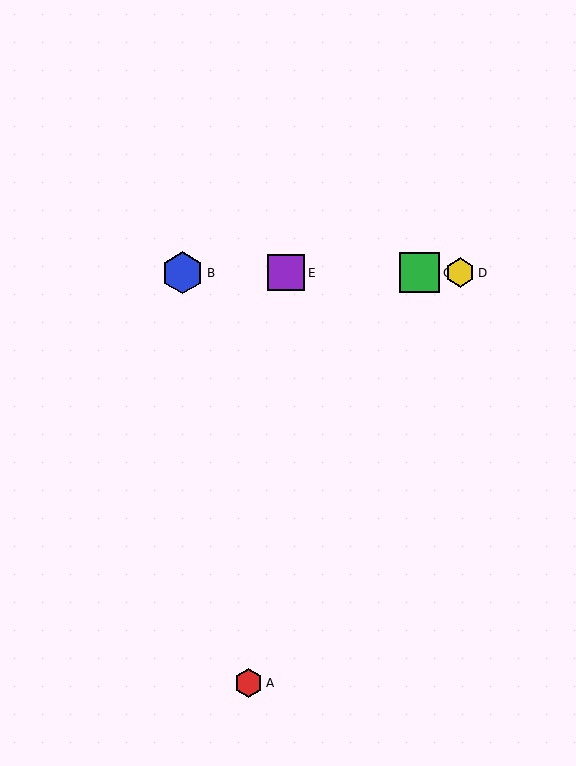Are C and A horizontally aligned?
No, C is at y≈273 and A is at y≈683.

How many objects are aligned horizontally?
4 objects (B, C, D, E) are aligned horizontally.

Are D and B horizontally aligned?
Yes, both are at y≈273.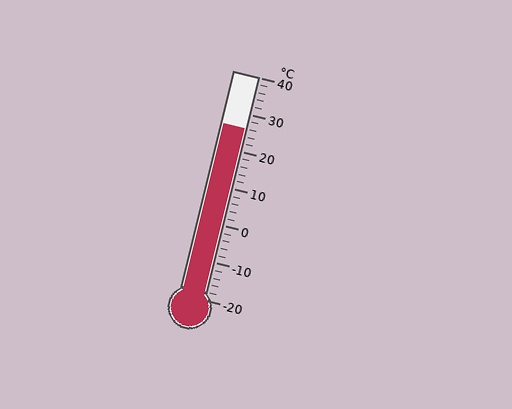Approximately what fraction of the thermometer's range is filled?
The thermometer is filled to approximately 75% of its range.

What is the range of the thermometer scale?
The thermometer scale ranges from -20°C to 40°C.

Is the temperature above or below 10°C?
The temperature is above 10°C.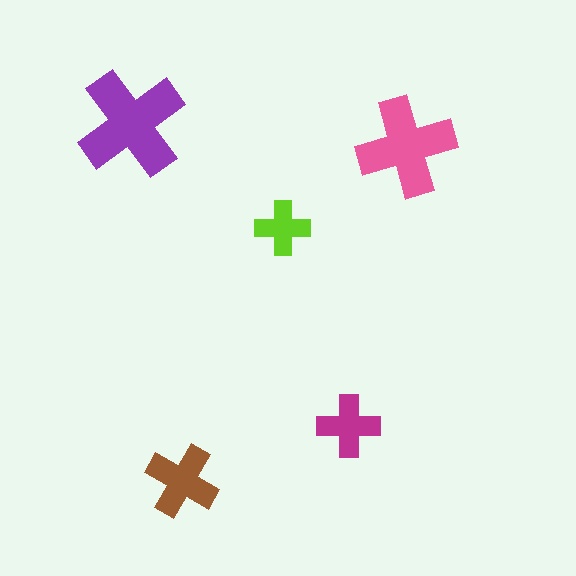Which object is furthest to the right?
The pink cross is rightmost.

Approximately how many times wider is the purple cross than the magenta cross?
About 1.5 times wider.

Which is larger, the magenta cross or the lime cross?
The magenta one.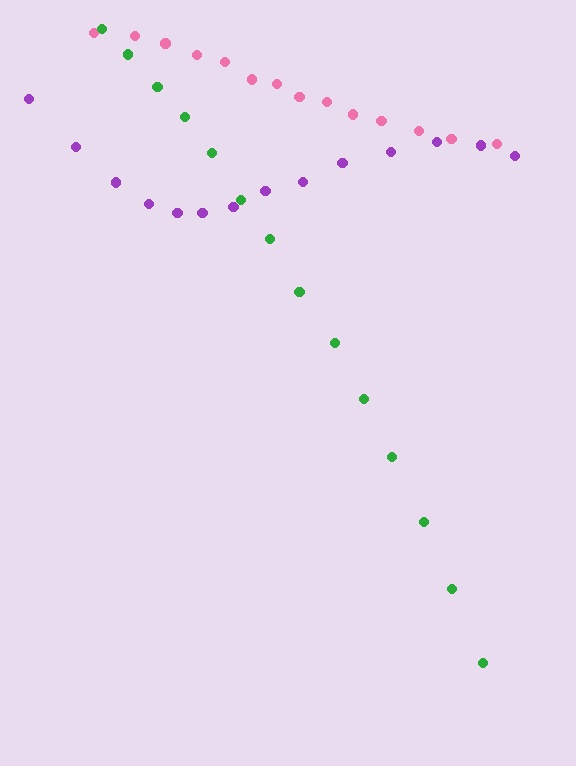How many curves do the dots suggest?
There are 3 distinct paths.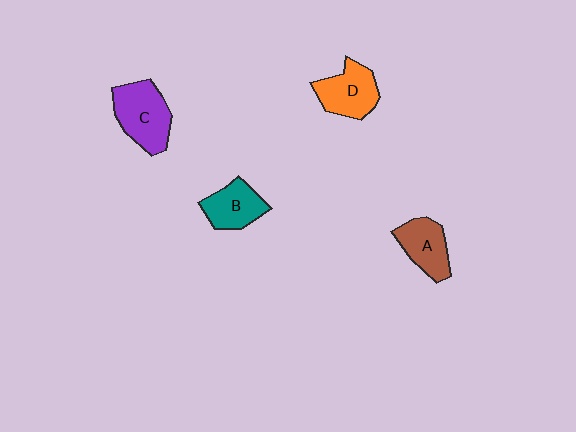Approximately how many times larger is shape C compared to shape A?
Approximately 1.3 times.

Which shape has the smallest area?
Shape B (teal).